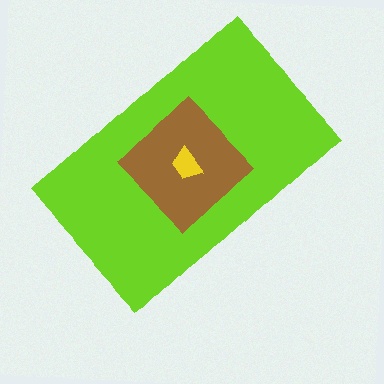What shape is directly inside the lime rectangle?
The brown diamond.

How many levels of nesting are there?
3.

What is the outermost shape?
The lime rectangle.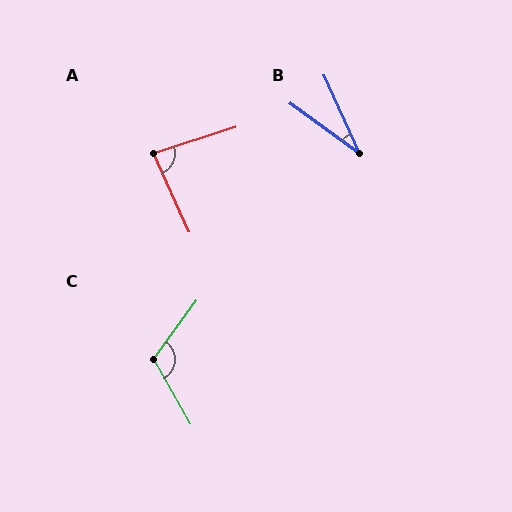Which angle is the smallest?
B, at approximately 30 degrees.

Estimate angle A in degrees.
Approximately 84 degrees.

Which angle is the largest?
C, at approximately 115 degrees.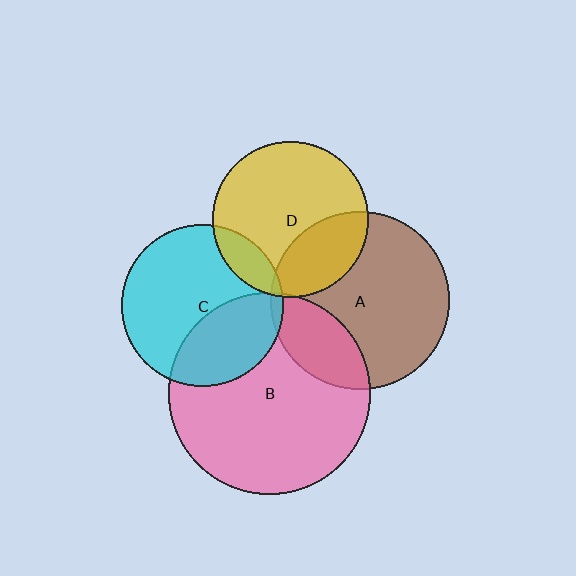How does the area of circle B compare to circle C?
Approximately 1.5 times.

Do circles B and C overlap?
Yes.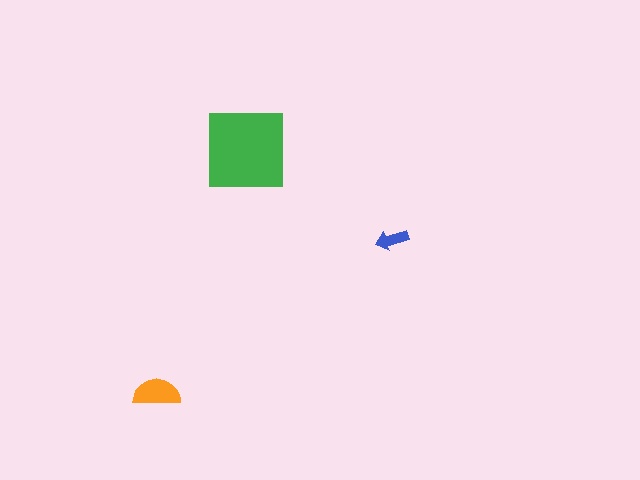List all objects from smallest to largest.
The blue arrow, the orange semicircle, the green square.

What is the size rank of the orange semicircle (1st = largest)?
2nd.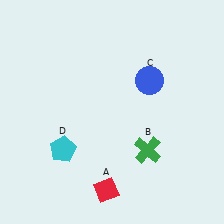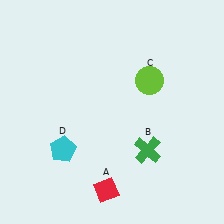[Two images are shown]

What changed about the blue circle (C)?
In Image 1, C is blue. In Image 2, it changed to lime.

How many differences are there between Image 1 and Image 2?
There is 1 difference between the two images.